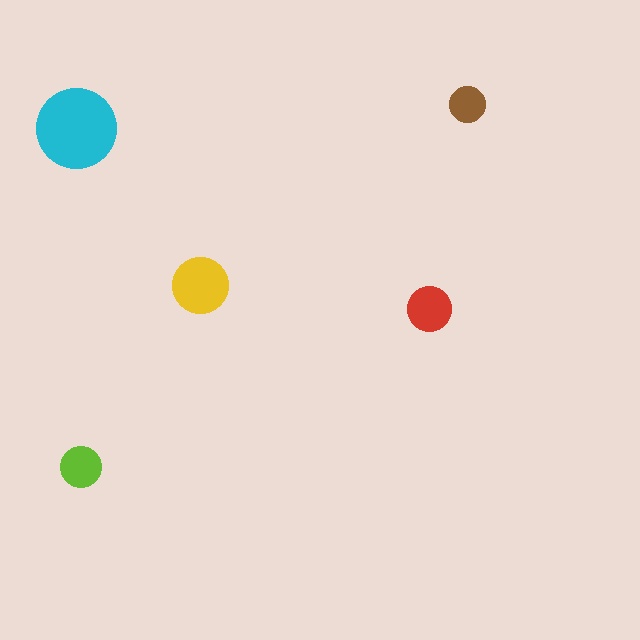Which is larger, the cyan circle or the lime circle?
The cyan one.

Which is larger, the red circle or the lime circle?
The red one.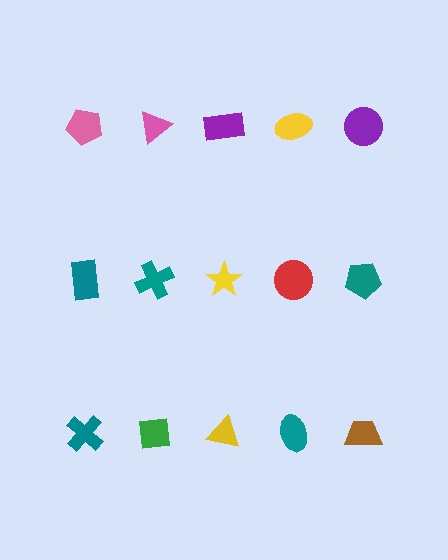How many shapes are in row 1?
5 shapes.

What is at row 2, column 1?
A teal rectangle.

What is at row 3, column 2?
A green square.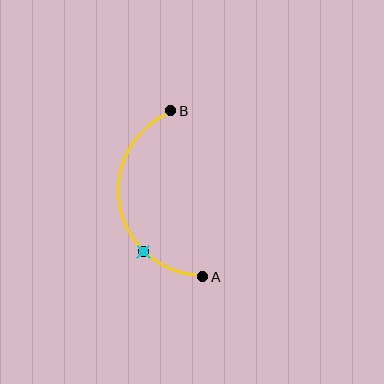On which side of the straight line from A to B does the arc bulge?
The arc bulges to the left of the straight line connecting A and B.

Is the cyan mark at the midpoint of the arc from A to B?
No. The cyan mark lies on the arc but is closer to endpoint A. The arc midpoint would be at the point on the curve equidistant along the arc from both A and B.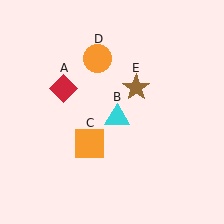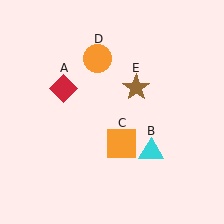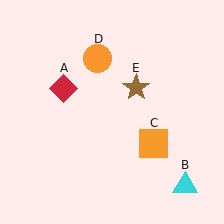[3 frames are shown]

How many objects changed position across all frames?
2 objects changed position: cyan triangle (object B), orange square (object C).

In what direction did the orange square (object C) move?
The orange square (object C) moved right.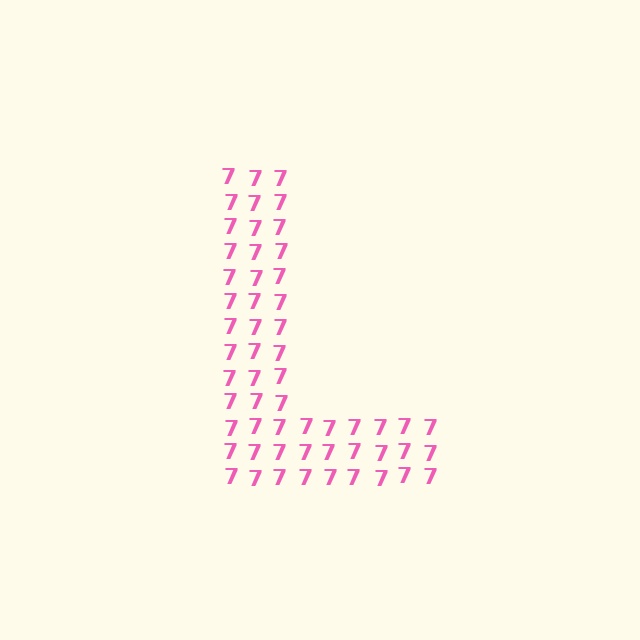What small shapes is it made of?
It is made of small digit 7's.